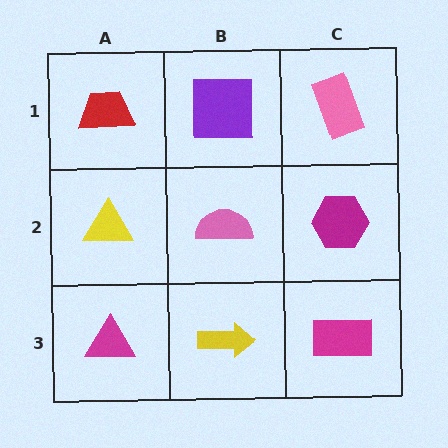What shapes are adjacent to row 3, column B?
A pink semicircle (row 2, column B), a magenta triangle (row 3, column A), a magenta rectangle (row 3, column C).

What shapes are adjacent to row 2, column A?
A red trapezoid (row 1, column A), a magenta triangle (row 3, column A), a pink semicircle (row 2, column B).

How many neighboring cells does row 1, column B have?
3.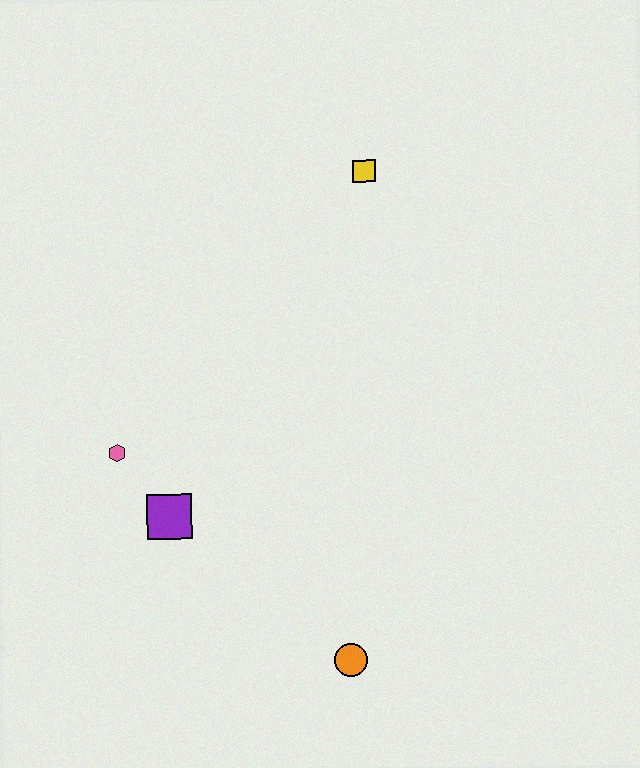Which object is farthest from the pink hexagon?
The yellow square is farthest from the pink hexagon.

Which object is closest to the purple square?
The pink hexagon is closest to the purple square.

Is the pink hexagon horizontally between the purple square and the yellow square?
No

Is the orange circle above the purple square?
No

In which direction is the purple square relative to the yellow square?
The purple square is below the yellow square.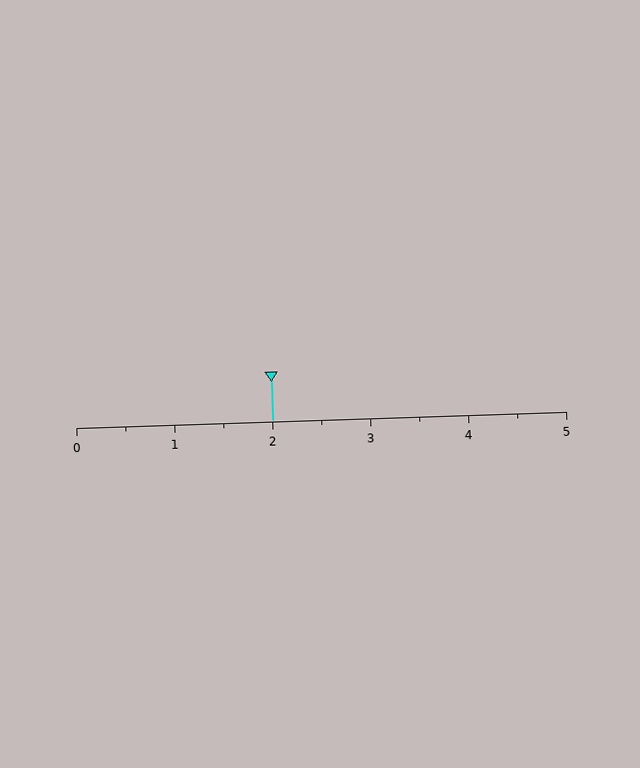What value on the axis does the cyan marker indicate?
The marker indicates approximately 2.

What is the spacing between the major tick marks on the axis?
The major ticks are spaced 1 apart.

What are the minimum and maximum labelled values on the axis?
The axis runs from 0 to 5.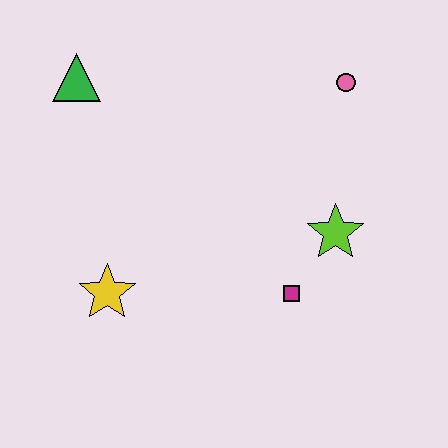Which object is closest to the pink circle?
The lime star is closest to the pink circle.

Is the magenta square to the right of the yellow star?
Yes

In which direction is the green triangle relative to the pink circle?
The green triangle is to the left of the pink circle.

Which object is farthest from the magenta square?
The green triangle is farthest from the magenta square.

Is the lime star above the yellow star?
Yes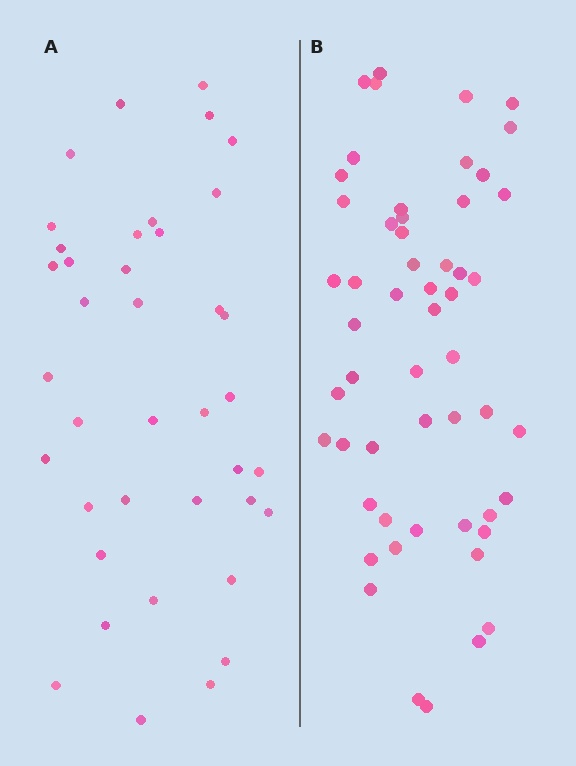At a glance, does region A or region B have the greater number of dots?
Region B (the right region) has more dots.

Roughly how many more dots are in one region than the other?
Region B has approximately 15 more dots than region A.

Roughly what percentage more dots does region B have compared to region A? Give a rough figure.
About 40% more.